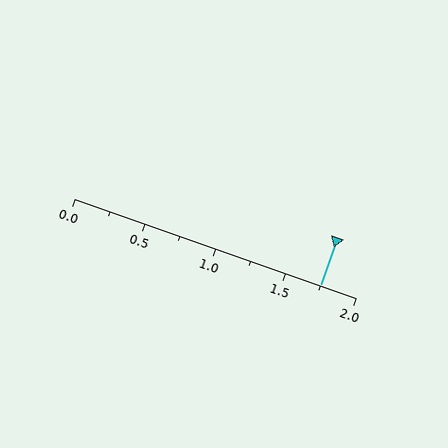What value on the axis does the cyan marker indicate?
The marker indicates approximately 1.75.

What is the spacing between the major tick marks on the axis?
The major ticks are spaced 0.5 apart.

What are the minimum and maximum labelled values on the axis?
The axis runs from 0.0 to 2.0.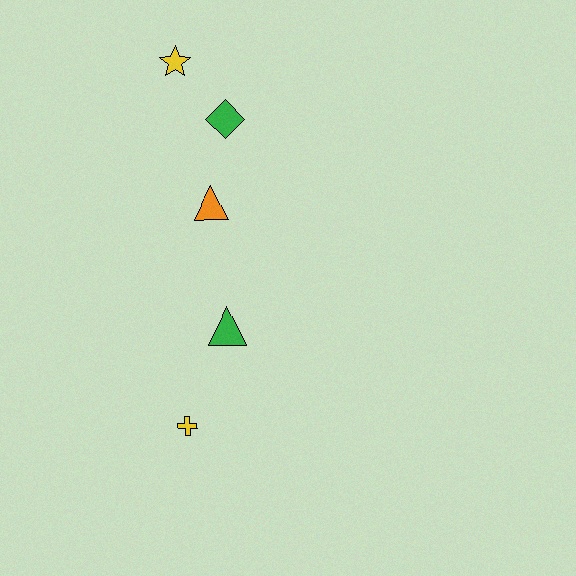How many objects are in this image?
There are 5 objects.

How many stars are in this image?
There is 1 star.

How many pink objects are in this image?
There are no pink objects.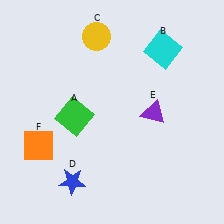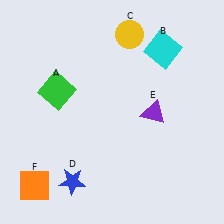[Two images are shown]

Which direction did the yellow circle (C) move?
The yellow circle (C) moved right.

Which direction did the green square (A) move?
The green square (A) moved up.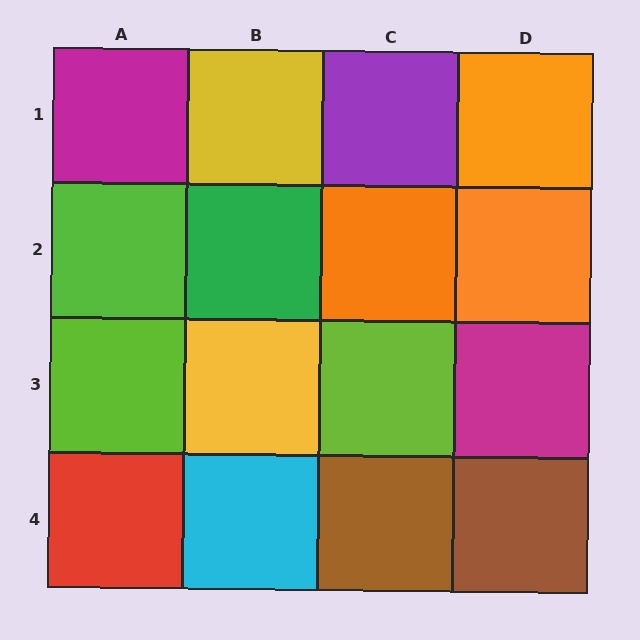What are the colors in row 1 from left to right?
Magenta, yellow, purple, orange.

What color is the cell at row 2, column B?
Green.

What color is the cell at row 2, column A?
Lime.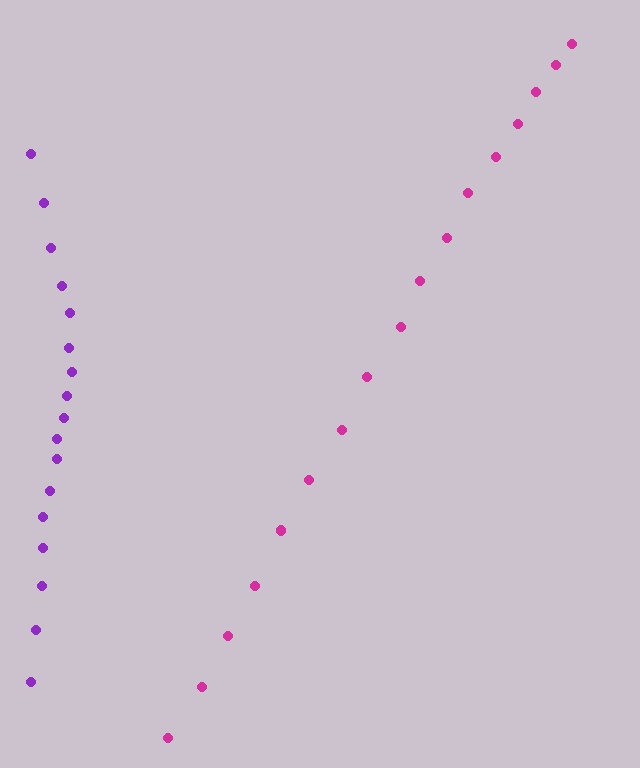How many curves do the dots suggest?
There are 2 distinct paths.